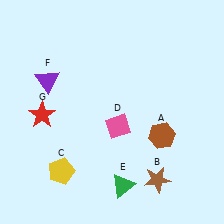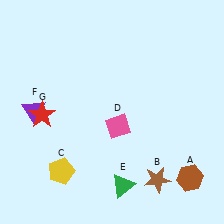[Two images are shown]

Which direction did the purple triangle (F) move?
The purple triangle (F) moved down.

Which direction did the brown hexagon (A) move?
The brown hexagon (A) moved down.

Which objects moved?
The objects that moved are: the brown hexagon (A), the purple triangle (F).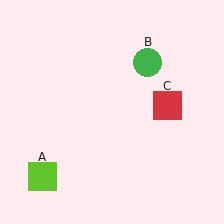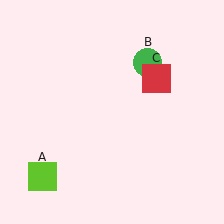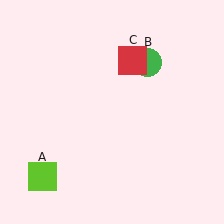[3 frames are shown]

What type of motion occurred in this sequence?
The red square (object C) rotated counterclockwise around the center of the scene.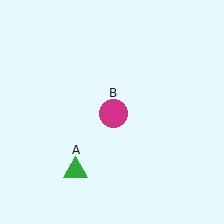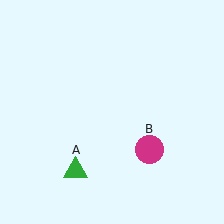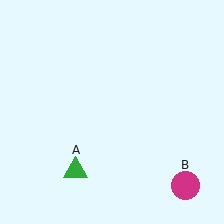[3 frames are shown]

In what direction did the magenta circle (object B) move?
The magenta circle (object B) moved down and to the right.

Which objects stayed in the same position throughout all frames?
Green triangle (object A) remained stationary.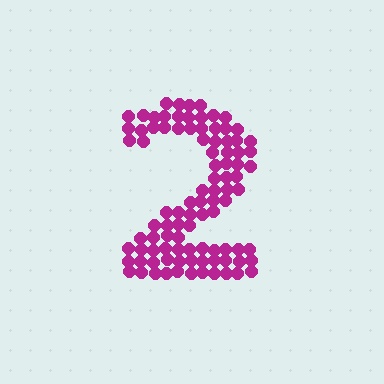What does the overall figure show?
The overall figure shows the digit 2.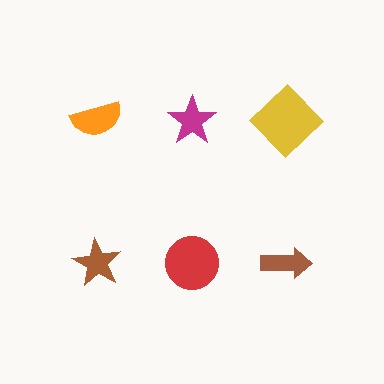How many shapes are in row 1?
3 shapes.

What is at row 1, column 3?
A yellow diamond.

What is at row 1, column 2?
A magenta star.